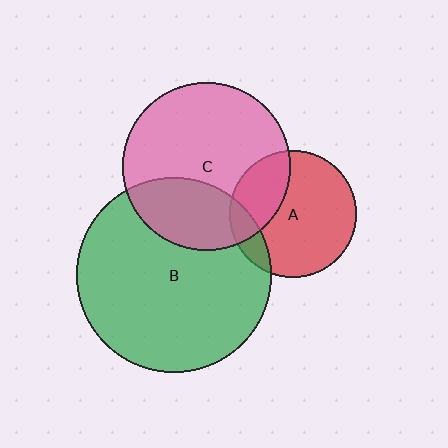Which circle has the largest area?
Circle B (green).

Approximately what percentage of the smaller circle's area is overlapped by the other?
Approximately 15%.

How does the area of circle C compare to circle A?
Approximately 1.7 times.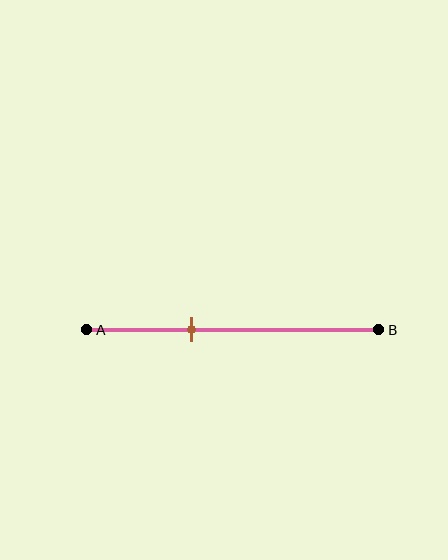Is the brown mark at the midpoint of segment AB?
No, the mark is at about 35% from A, not at the 50% midpoint.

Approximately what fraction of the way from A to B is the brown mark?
The brown mark is approximately 35% of the way from A to B.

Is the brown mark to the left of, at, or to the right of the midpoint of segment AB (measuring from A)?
The brown mark is to the left of the midpoint of segment AB.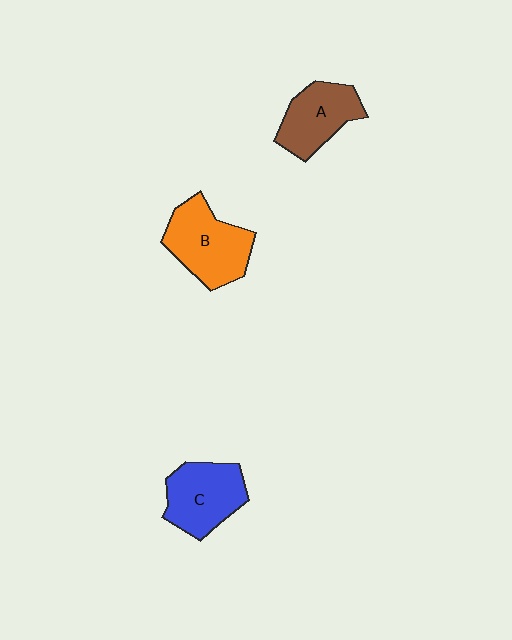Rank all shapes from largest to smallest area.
From largest to smallest: B (orange), C (blue), A (brown).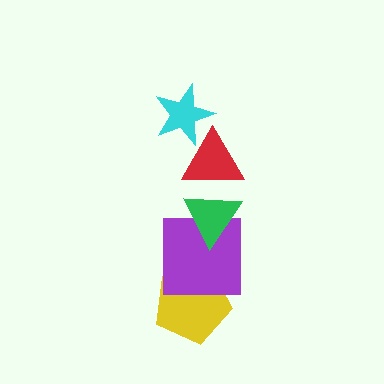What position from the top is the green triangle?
The green triangle is 3rd from the top.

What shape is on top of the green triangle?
The red triangle is on top of the green triangle.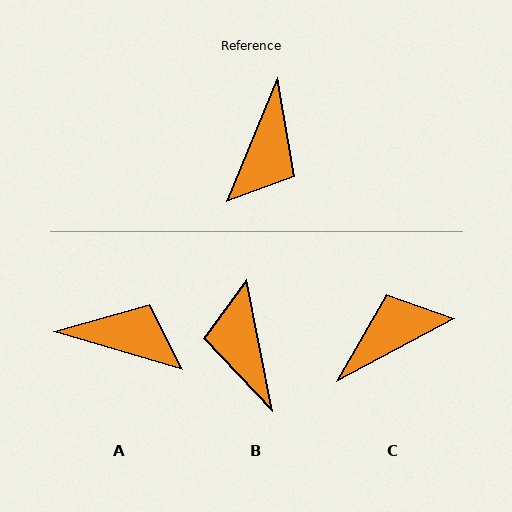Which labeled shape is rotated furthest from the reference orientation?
B, about 146 degrees away.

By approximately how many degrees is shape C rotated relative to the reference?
Approximately 140 degrees counter-clockwise.